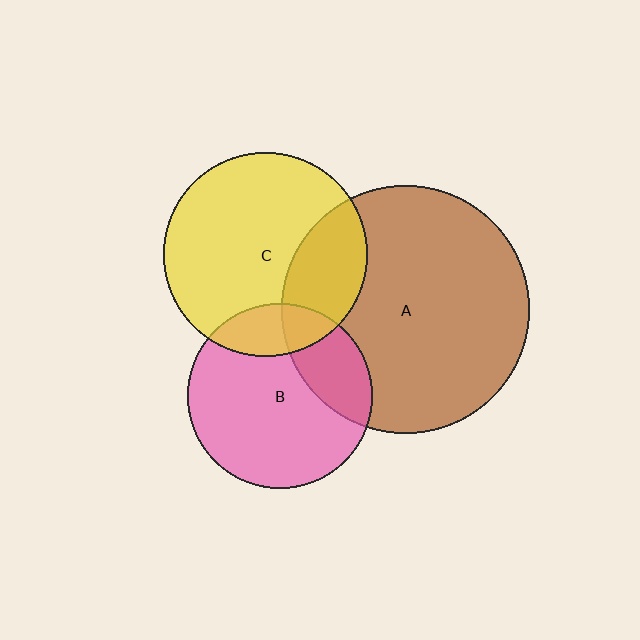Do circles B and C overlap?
Yes.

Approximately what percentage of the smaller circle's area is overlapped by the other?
Approximately 20%.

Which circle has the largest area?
Circle A (brown).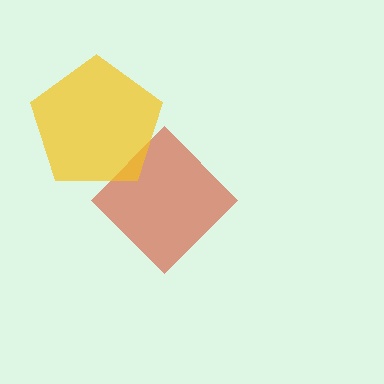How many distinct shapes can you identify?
There are 2 distinct shapes: a red diamond, a yellow pentagon.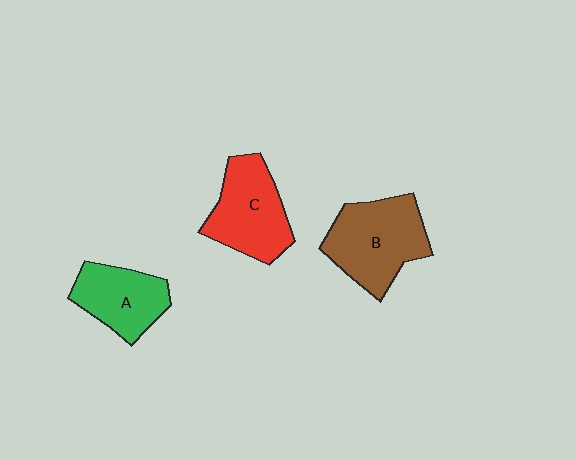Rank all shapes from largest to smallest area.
From largest to smallest: B (brown), C (red), A (green).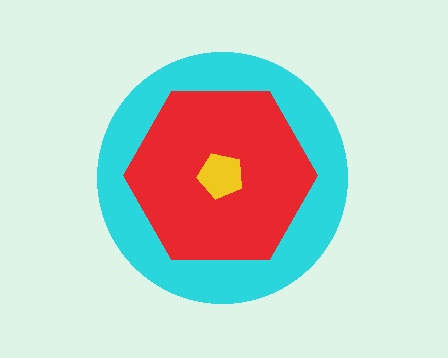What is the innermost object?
The yellow pentagon.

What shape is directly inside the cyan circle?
The red hexagon.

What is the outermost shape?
The cyan circle.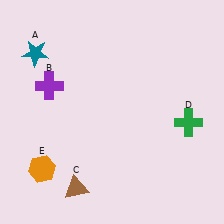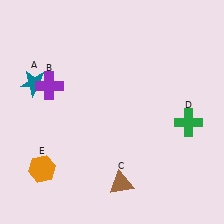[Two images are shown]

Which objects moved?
The objects that moved are: the teal star (A), the brown triangle (C).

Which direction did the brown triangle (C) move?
The brown triangle (C) moved right.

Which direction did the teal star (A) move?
The teal star (A) moved down.